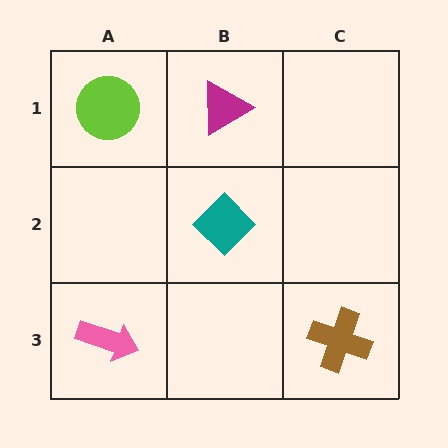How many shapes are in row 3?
2 shapes.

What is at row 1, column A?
A lime circle.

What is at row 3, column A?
A pink arrow.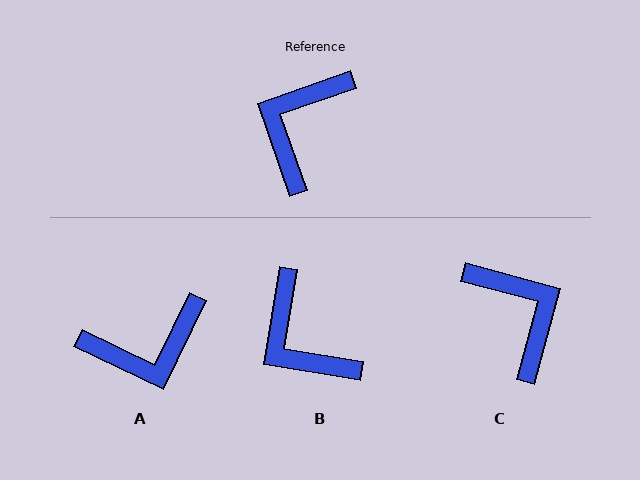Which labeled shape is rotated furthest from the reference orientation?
A, about 135 degrees away.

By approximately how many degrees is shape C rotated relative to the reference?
Approximately 124 degrees clockwise.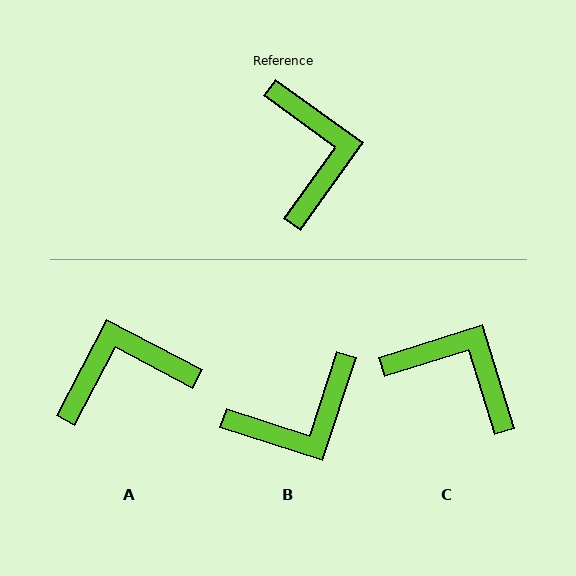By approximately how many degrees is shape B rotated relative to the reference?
Approximately 72 degrees clockwise.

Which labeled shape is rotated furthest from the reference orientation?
A, about 98 degrees away.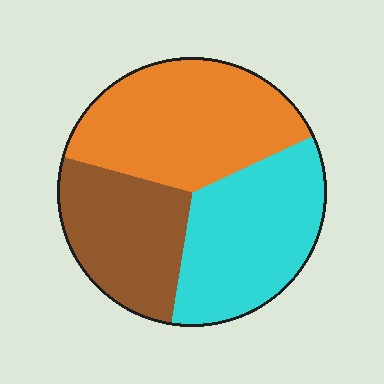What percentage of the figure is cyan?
Cyan covers around 35% of the figure.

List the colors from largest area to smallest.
From largest to smallest: orange, cyan, brown.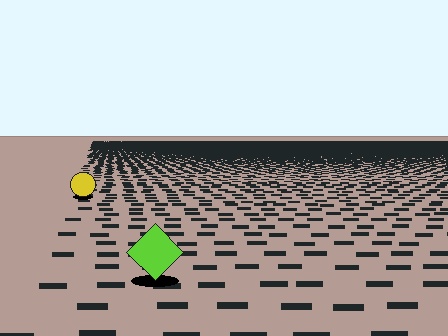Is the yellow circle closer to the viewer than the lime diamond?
No. The lime diamond is closer — you can tell from the texture gradient: the ground texture is coarser near it.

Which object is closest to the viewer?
The lime diamond is closest. The texture marks near it are larger and more spread out.